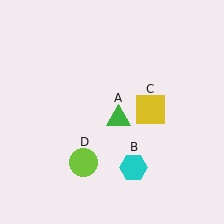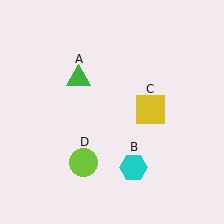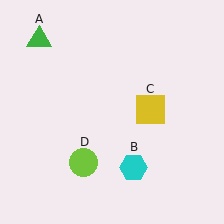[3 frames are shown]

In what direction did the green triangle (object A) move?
The green triangle (object A) moved up and to the left.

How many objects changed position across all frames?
1 object changed position: green triangle (object A).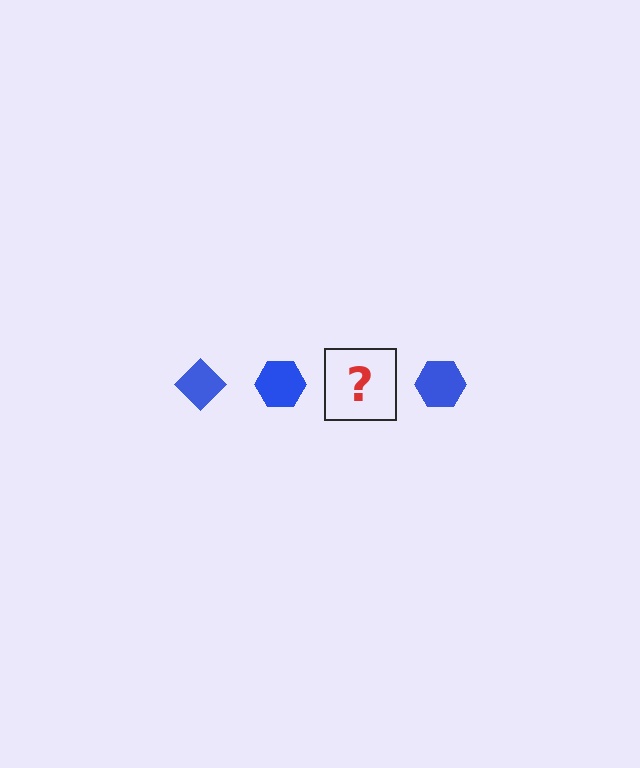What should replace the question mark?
The question mark should be replaced with a blue diamond.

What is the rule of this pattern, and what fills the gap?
The rule is that the pattern cycles through diamond, hexagon shapes in blue. The gap should be filled with a blue diamond.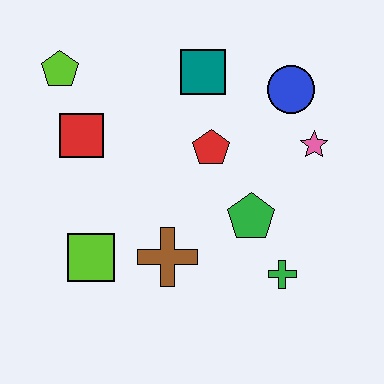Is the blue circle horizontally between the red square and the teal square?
No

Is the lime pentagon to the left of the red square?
Yes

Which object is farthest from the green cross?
The lime pentagon is farthest from the green cross.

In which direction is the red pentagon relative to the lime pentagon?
The red pentagon is to the right of the lime pentagon.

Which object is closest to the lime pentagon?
The red square is closest to the lime pentagon.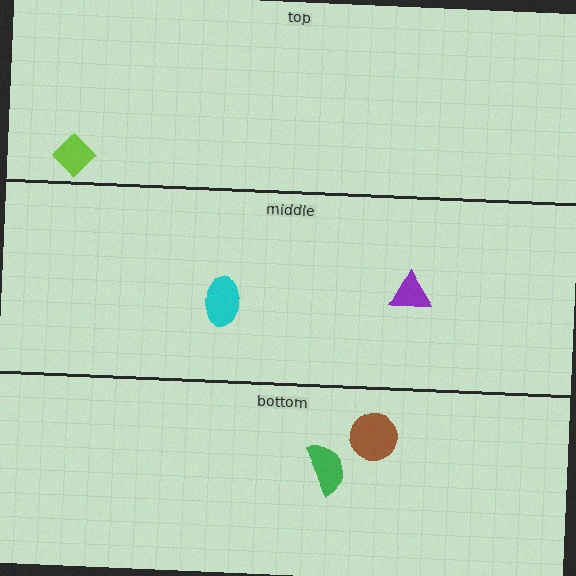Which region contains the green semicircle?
The bottom region.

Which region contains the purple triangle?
The middle region.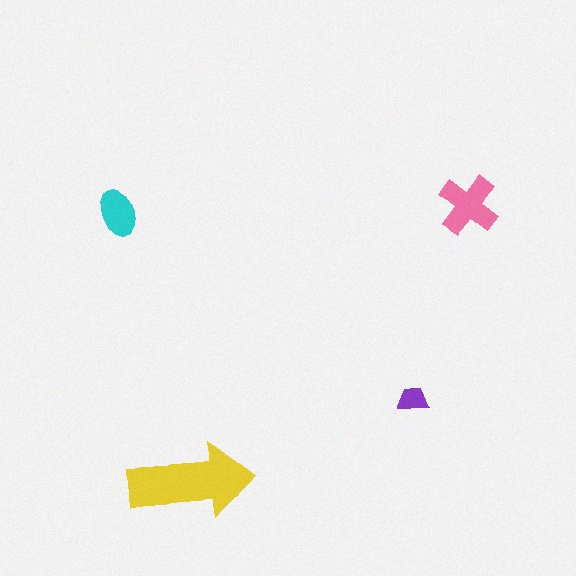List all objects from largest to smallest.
The yellow arrow, the pink cross, the cyan ellipse, the purple trapezoid.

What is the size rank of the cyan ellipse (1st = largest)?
3rd.